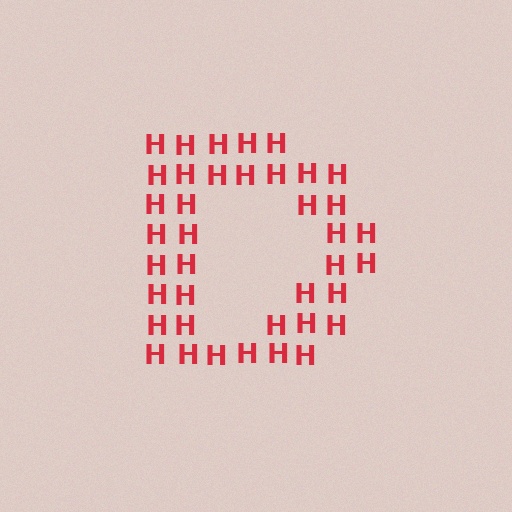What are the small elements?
The small elements are letter H's.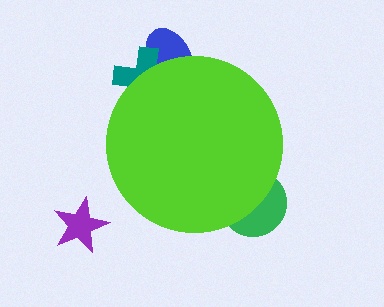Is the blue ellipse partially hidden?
Yes, the blue ellipse is partially hidden behind the lime circle.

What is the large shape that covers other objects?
A lime circle.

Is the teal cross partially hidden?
Yes, the teal cross is partially hidden behind the lime circle.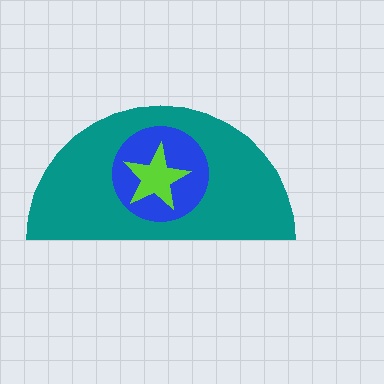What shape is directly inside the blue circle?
The lime star.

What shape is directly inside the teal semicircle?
The blue circle.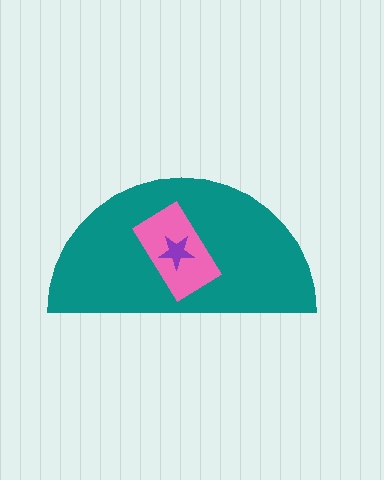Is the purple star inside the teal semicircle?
Yes.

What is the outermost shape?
The teal semicircle.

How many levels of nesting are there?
3.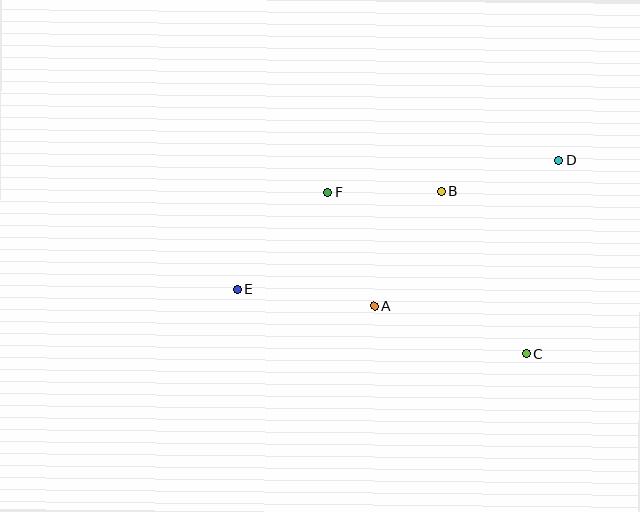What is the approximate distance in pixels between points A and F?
The distance between A and F is approximately 123 pixels.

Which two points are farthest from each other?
Points D and E are farthest from each other.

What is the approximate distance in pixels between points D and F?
The distance between D and F is approximately 234 pixels.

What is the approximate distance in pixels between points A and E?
The distance between A and E is approximately 138 pixels.